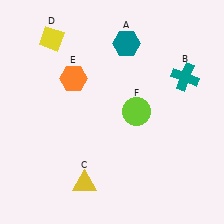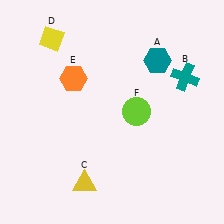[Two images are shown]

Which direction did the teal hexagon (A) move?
The teal hexagon (A) moved right.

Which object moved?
The teal hexagon (A) moved right.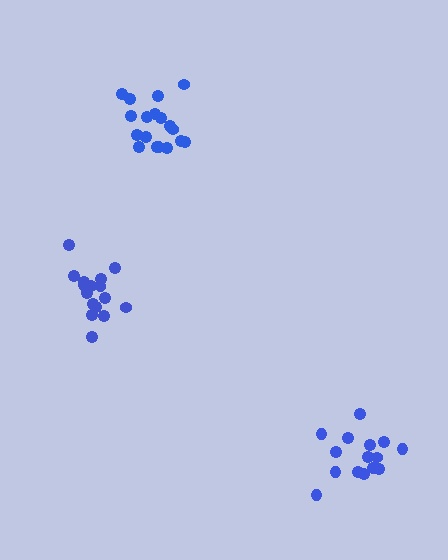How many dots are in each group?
Group 1: 18 dots, Group 2: 15 dots, Group 3: 16 dots (49 total).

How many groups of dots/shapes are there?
There are 3 groups.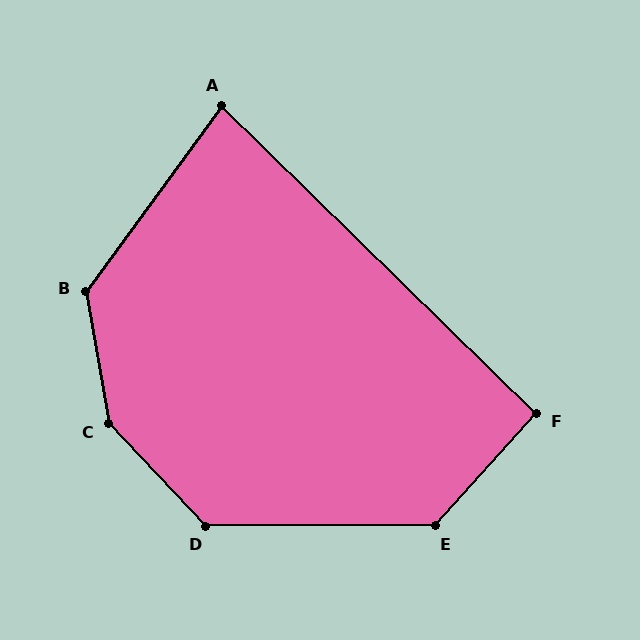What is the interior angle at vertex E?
Approximately 132 degrees (obtuse).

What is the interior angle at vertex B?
Approximately 134 degrees (obtuse).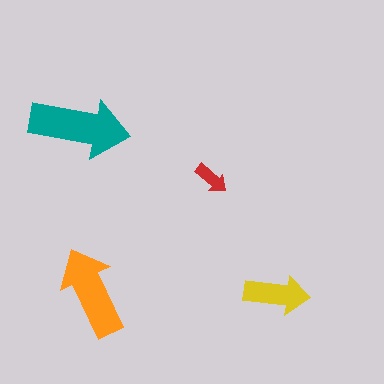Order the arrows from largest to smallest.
the teal one, the orange one, the yellow one, the red one.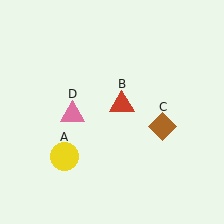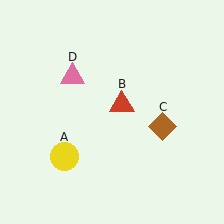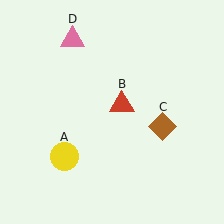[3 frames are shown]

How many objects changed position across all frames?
1 object changed position: pink triangle (object D).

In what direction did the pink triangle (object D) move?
The pink triangle (object D) moved up.